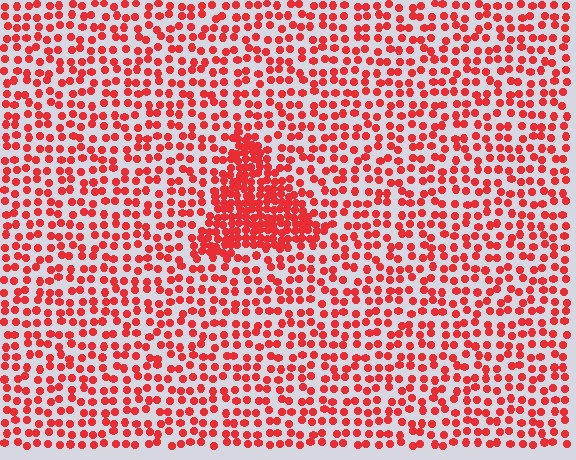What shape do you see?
I see a triangle.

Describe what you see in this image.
The image contains small red elements arranged at two different densities. A triangle-shaped region is visible where the elements are more densely packed than the surrounding area.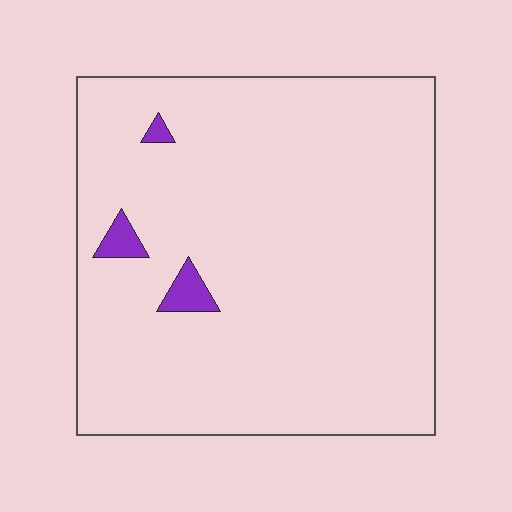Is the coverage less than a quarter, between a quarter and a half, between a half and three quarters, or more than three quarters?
Less than a quarter.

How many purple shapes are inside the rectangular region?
3.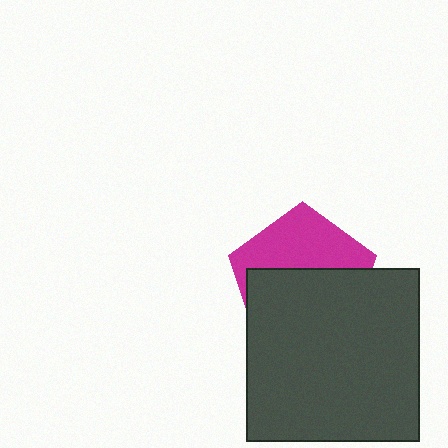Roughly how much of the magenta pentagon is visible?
A small part of it is visible (roughly 41%).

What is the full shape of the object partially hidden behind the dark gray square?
The partially hidden object is a magenta pentagon.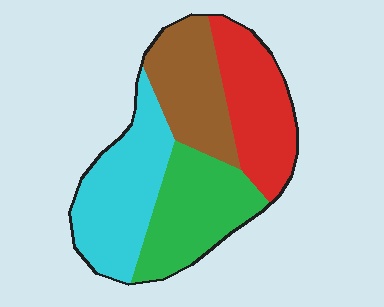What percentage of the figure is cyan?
Cyan covers around 30% of the figure.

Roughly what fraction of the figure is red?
Red takes up less than a quarter of the figure.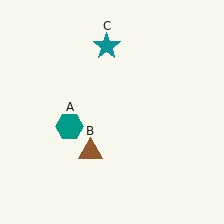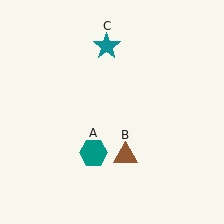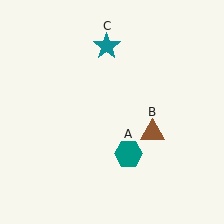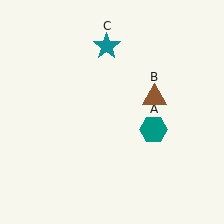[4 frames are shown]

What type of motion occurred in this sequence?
The teal hexagon (object A), brown triangle (object B) rotated counterclockwise around the center of the scene.